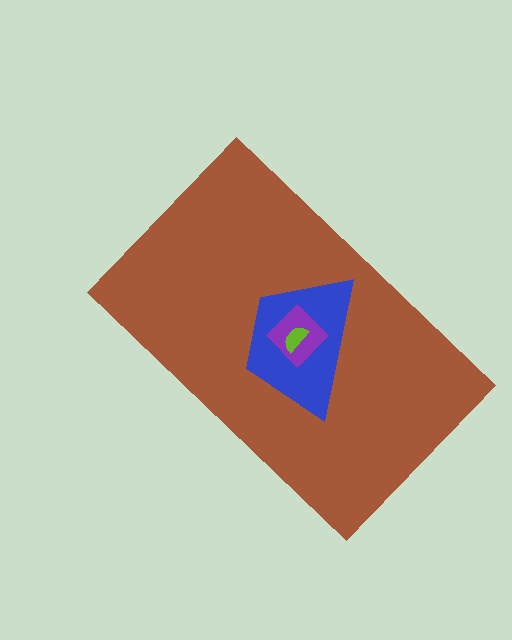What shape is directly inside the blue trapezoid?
The purple diamond.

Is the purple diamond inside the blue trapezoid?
Yes.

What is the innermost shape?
The lime semicircle.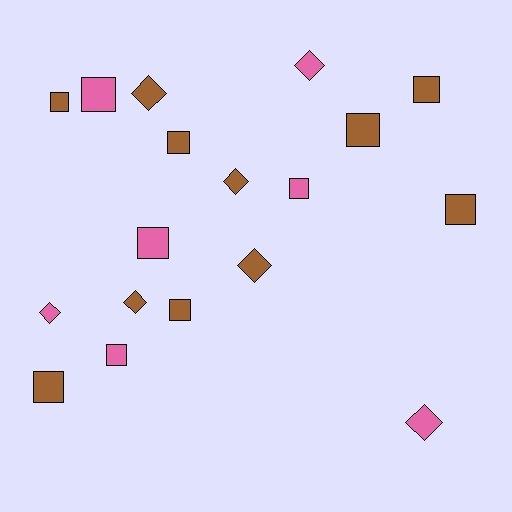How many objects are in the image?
There are 18 objects.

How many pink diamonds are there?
There are 3 pink diamonds.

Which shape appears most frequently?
Square, with 11 objects.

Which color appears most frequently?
Brown, with 11 objects.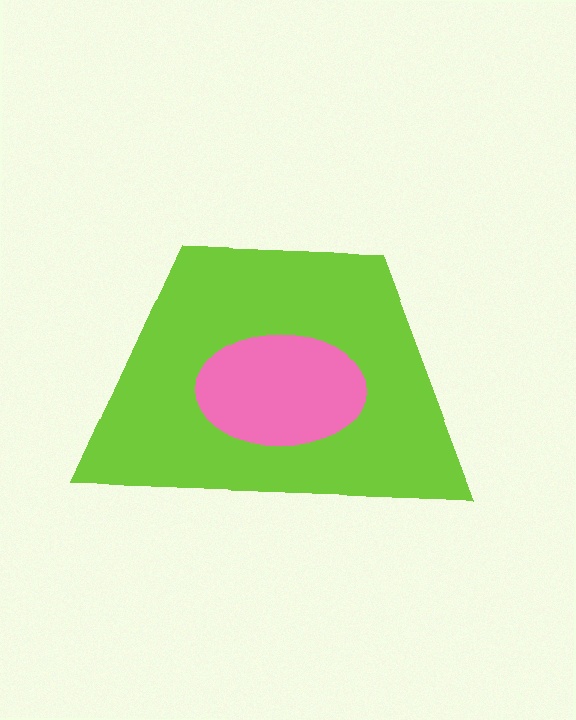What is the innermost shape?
The pink ellipse.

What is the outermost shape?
The lime trapezoid.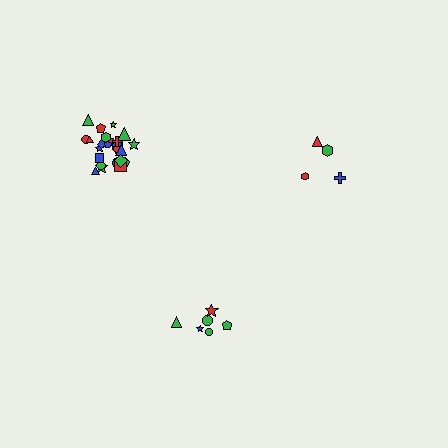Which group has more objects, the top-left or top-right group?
The top-left group.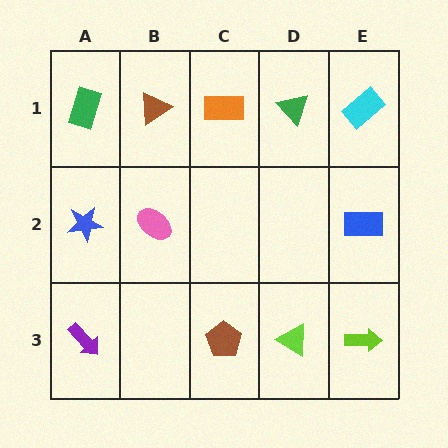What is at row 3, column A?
A purple arrow.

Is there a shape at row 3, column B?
No, that cell is empty.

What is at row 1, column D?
A green triangle.